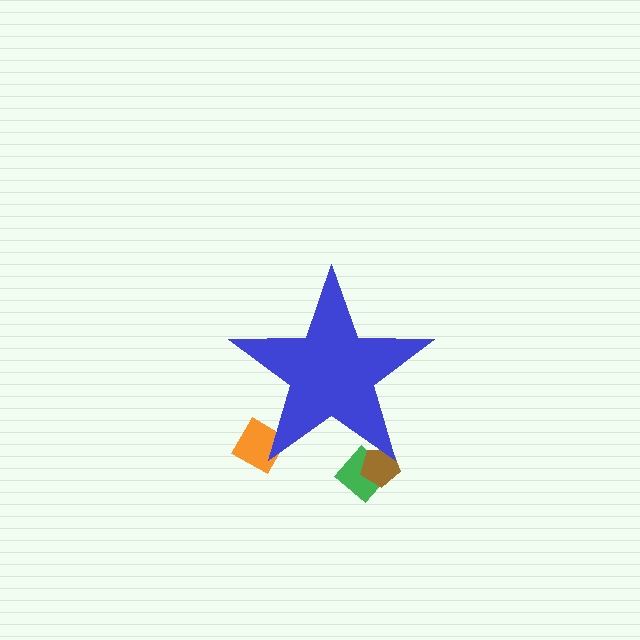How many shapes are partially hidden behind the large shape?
3 shapes are partially hidden.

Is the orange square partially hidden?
Yes, the orange square is partially hidden behind the blue star.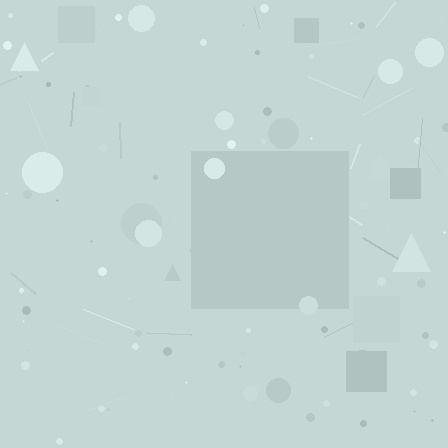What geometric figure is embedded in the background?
A square is embedded in the background.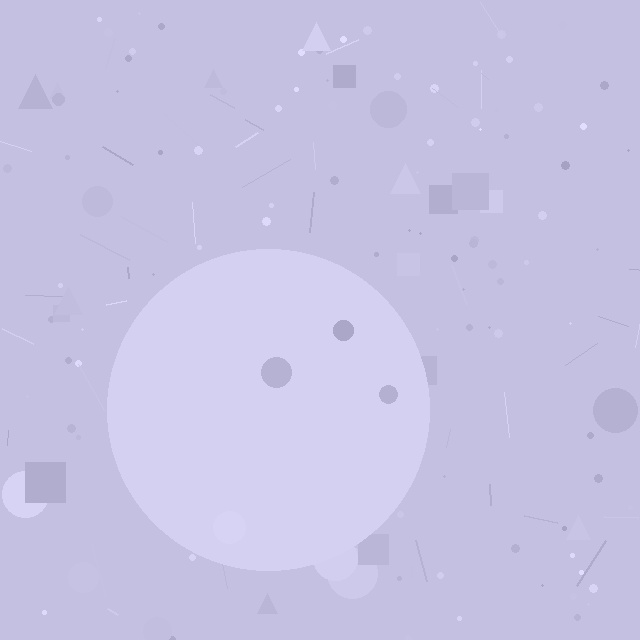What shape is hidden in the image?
A circle is hidden in the image.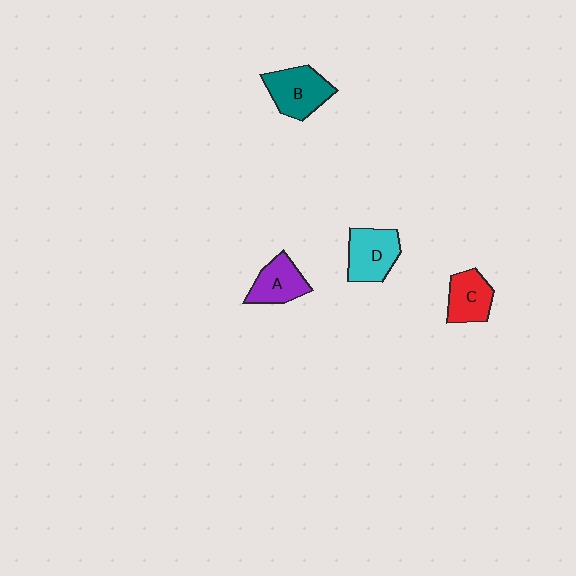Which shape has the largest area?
Shape B (teal).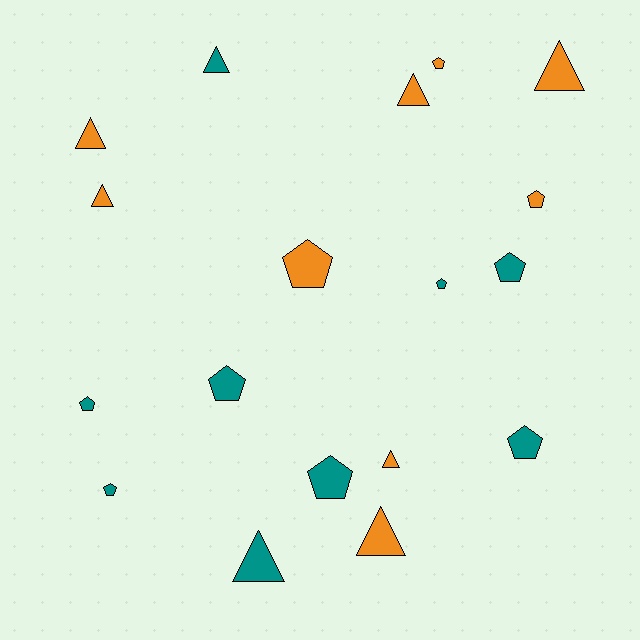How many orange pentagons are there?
There are 3 orange pentagons.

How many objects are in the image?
There are 18 objects.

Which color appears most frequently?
Teal, with 9 objects.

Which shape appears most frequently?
Pentagon, with 10 objects.